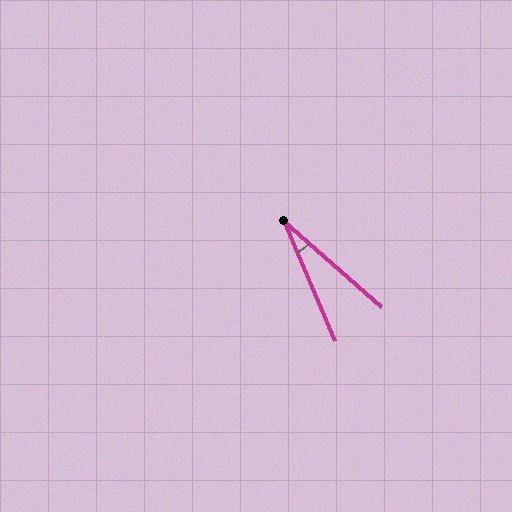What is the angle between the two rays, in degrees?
Approximately 26 degrees.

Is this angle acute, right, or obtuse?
It is acute.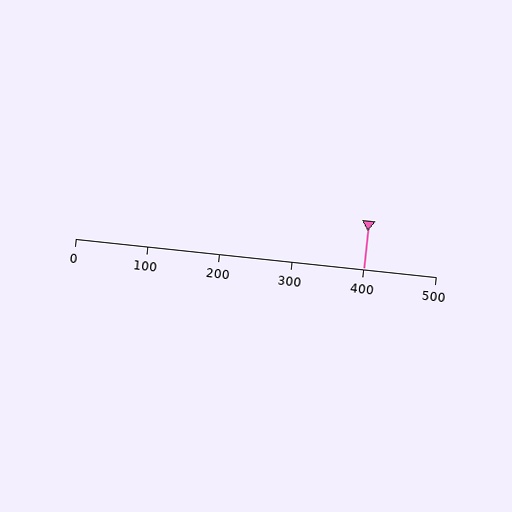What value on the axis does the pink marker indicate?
The marker indicates approximately 400.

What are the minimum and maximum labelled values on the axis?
The axis runs from 0 to 500.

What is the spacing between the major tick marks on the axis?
The major ticks are spaced 100 apart.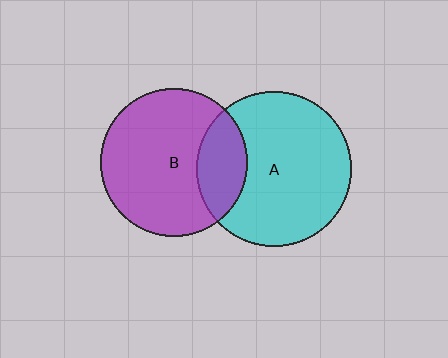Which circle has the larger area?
Circle A (cyan).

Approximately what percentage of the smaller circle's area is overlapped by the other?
Approximately 25%.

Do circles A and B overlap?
Yes.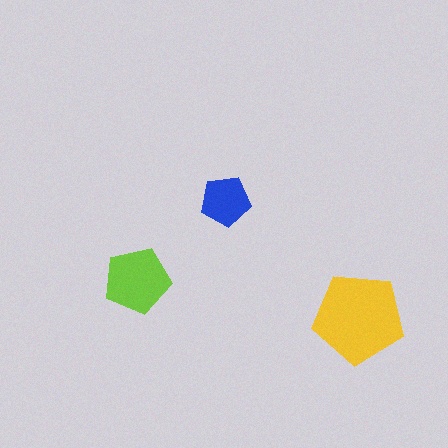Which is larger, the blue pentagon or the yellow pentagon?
The yellow one.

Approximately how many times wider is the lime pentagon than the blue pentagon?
About 1.5 times wider.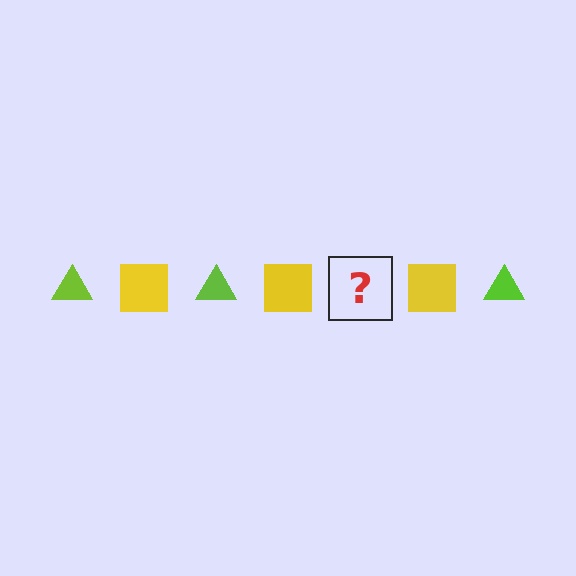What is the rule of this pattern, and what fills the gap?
The rule is that the pattern alternates between lime triangle and yellow square. The gap should be filled with a lime triangle.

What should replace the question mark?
The question mark should be replaced with a lime triangle.